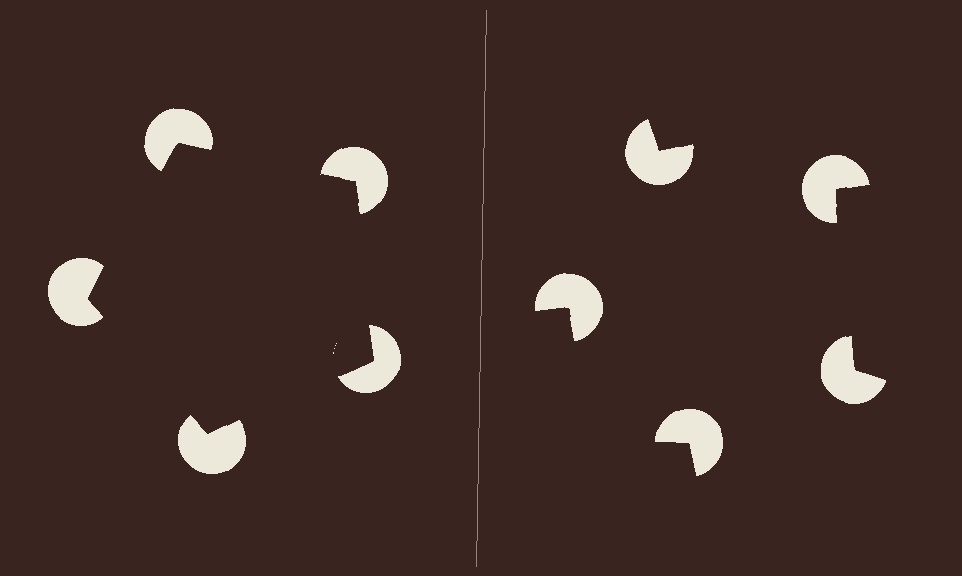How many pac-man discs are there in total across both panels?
10 — 5 on each side.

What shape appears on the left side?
An illusory pentagon.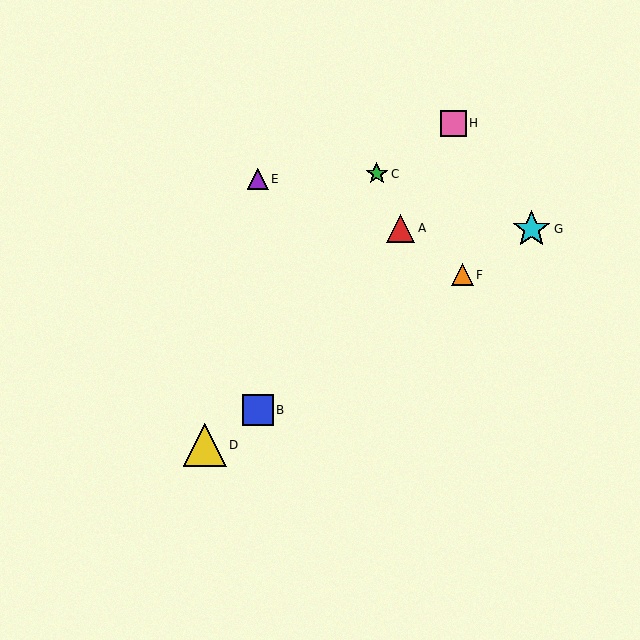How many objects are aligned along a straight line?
4 objects (B, D, F, G) are aligned along a straight line.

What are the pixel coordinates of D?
Object D is at (205, 445).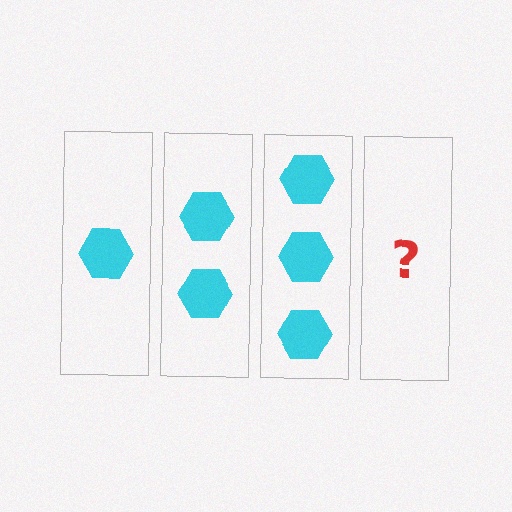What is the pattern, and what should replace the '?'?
The pattern is that each step adds one more hexagon. The '?' should be 4 hexagons.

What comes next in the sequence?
The next element should be 4 hexagons.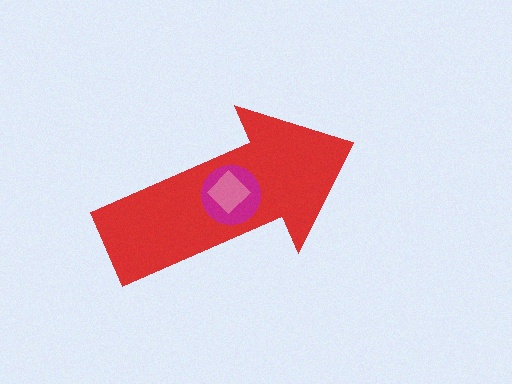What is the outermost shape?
The red arrow.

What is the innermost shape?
The pink diamond.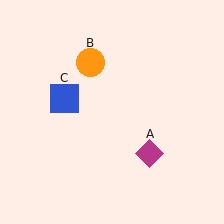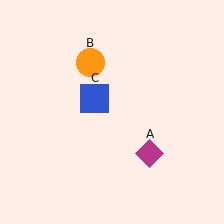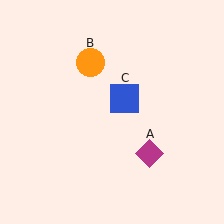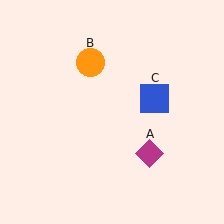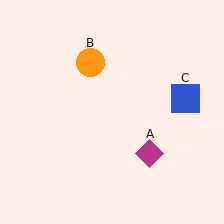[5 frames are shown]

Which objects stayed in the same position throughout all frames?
Magenta diamond (object A) and orange circle (object B) remained stationary.